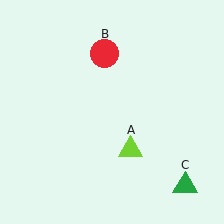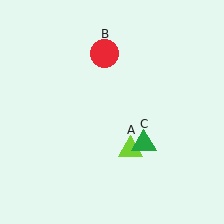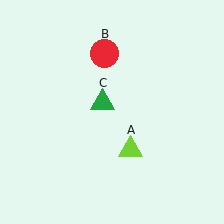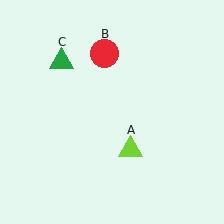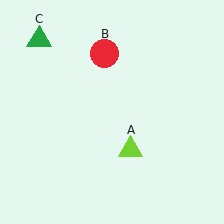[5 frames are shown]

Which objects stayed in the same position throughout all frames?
Lime triangle (object A) and red circle (object B) remained stationary.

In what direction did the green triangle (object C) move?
The green triangle (object C) moved up and to the left.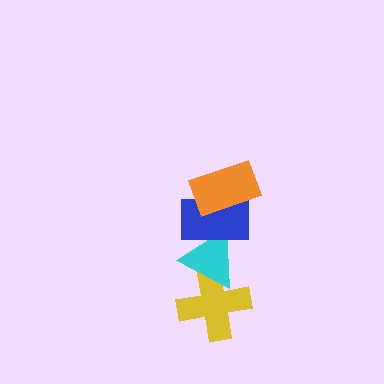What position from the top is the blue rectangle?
The blue rectangle is 2nd from the top.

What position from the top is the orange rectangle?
The orange rectangle is 1st from the top.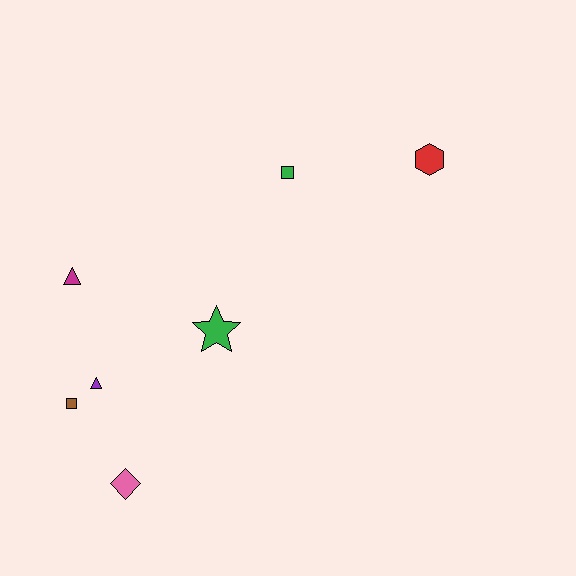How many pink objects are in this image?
There is 1 pink object.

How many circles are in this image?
There are no circles.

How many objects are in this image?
There are 7 objects.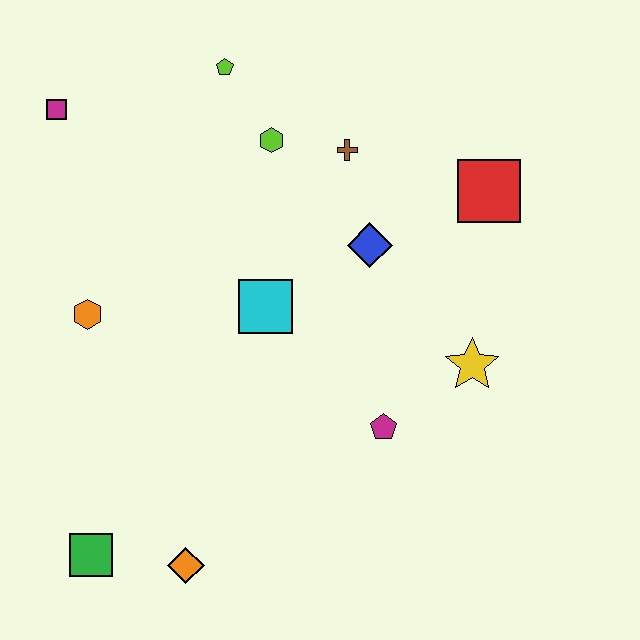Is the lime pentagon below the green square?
No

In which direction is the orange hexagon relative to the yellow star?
The orange hexagon is to the left of the yellow star.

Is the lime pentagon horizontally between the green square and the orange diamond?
No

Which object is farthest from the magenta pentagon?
The magenta square is farthest from the magenta pentagon.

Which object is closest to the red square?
The blue diamond is closest to the red square.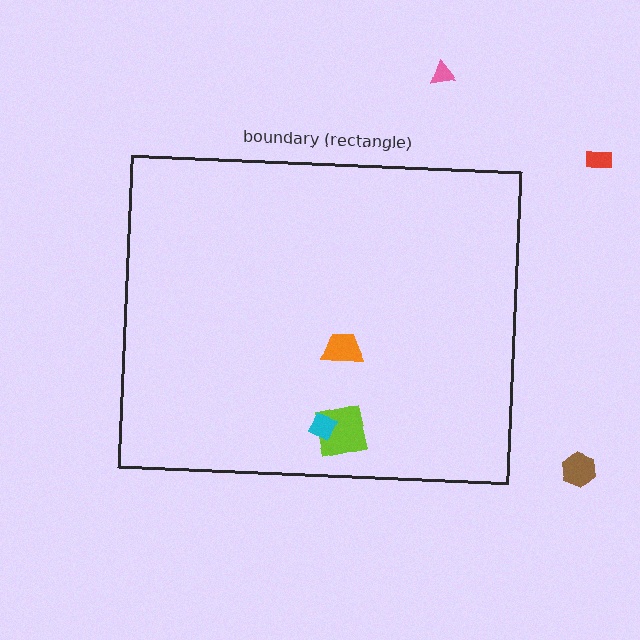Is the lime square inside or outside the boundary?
Inside.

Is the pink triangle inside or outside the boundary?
Outside.